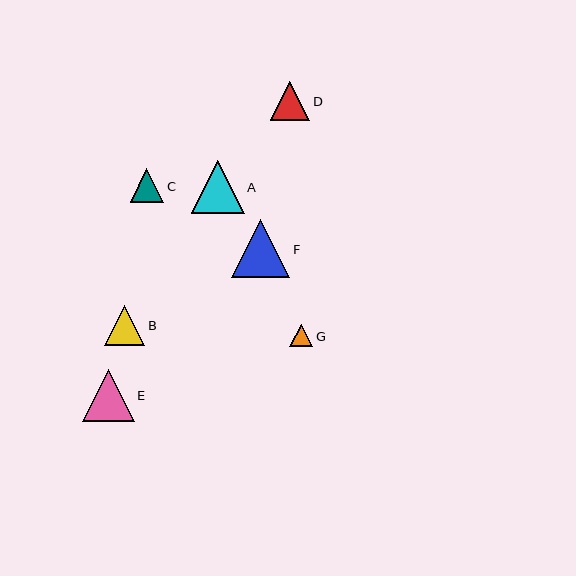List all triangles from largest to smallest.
From largest to smallest: F, A, E, B, D, C, G.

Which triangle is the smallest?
Triangle G is the smallest with a size of approximately 23 pixels.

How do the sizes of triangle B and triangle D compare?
Triangle B and triangle D are approximately the same size.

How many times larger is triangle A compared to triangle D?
Triangle A is approximately 1.3 times the size of triangle D.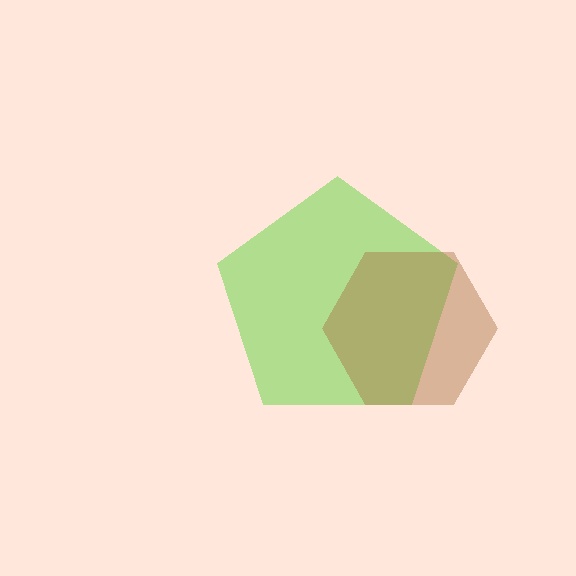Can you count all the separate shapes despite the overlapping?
Yes, there are 2 separate shapes.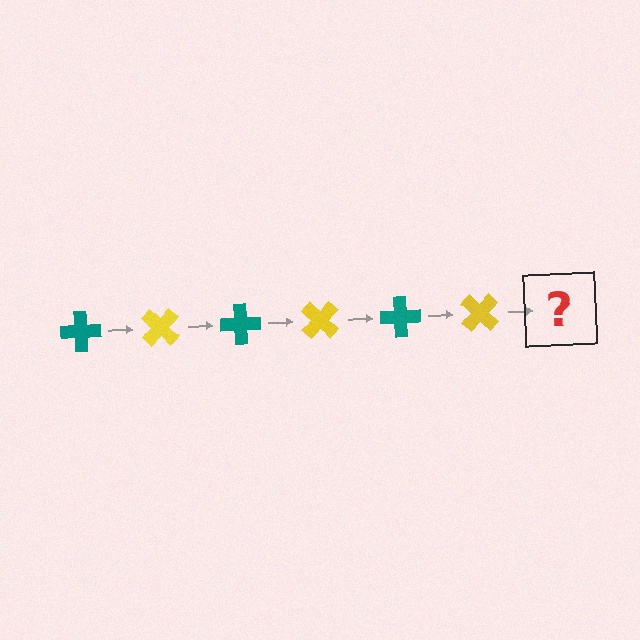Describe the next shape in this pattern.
It should be a teal cross, rotated 270 degrees from the start.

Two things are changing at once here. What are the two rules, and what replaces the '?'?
The two rules are that it rotates 45 degrees each step and the color cycles through teal and yellow. The '?' should be a teal cross, rotated 270 degrees from the start.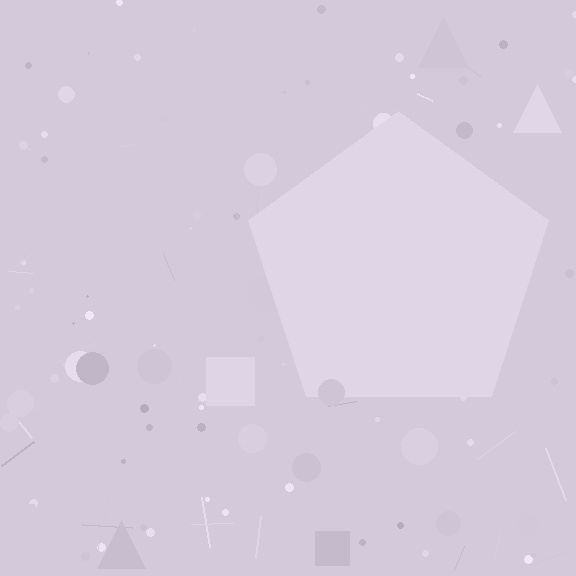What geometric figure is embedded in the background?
A pentagon is embedded in the background.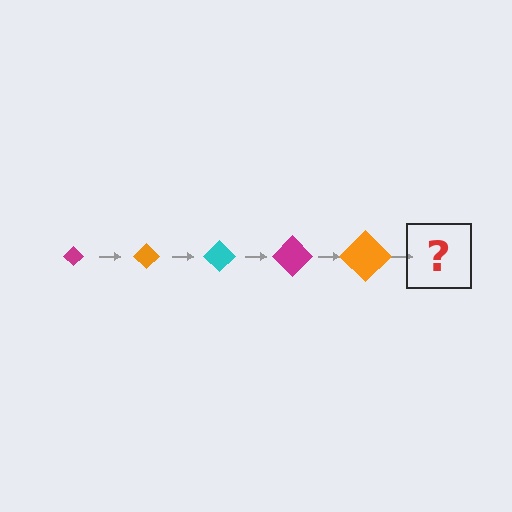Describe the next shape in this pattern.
It should be a cyan diamond, larger than the previous one.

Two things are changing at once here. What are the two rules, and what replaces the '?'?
The two rules are that the diamond grows larger each step and the color cycles through magenta, orange, and cyan. The '?' should be a cyan diamond, larger than the previous one.